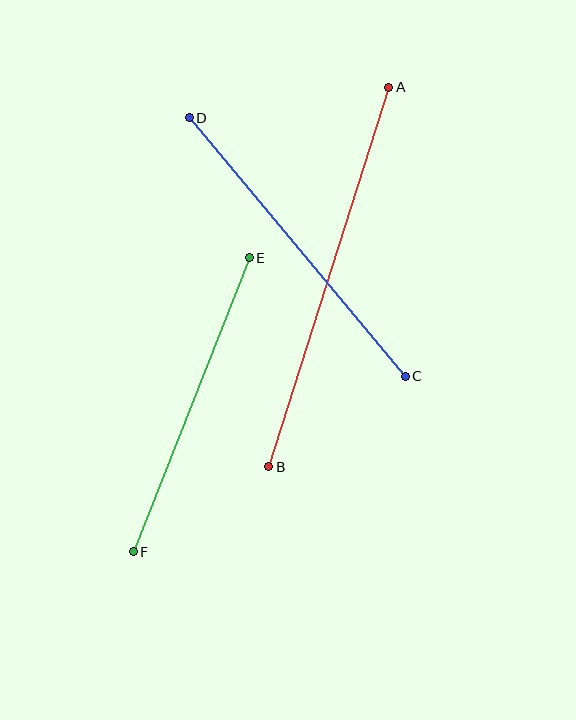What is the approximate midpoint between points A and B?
The midpoint is at approximately (329, 277) pixels.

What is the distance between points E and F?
The distance is approximately 316 pixels.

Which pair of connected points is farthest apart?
Points A and B are farthest apart.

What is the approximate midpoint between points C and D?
The midpoint is at approximately (297, 247) pixels.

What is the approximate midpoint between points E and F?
The midpoint is at approximately (191, 405) pixels.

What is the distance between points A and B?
The distance is approximately 398 pixels.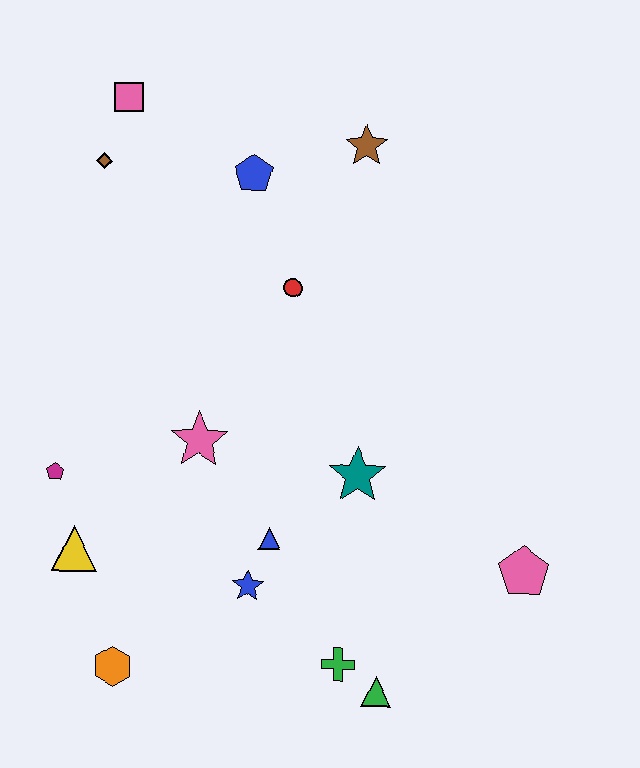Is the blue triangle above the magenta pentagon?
No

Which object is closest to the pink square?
The brown diamond is closest to the pink square.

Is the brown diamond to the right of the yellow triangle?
Yes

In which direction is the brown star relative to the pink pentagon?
The brown star is above the pink pentagon.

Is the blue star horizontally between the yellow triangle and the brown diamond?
No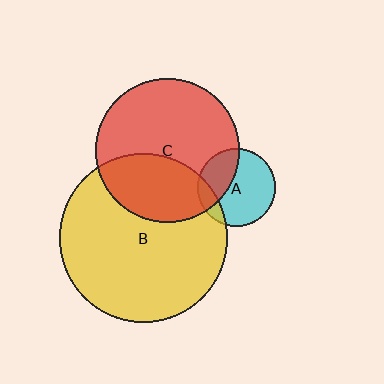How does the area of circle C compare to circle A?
Approximately 3.4 times.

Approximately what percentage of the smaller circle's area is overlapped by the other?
Approximately 35%.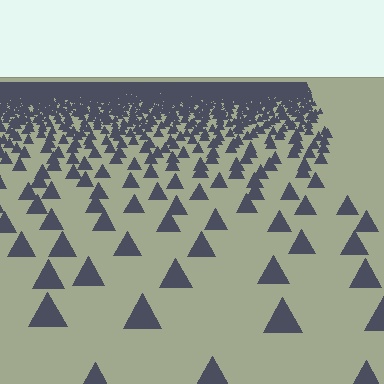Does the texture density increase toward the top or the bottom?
Density increases toward the top.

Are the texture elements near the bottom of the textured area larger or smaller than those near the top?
Larger. Near the bottom, elements are closer to the viewer and appear at a bigger on-screen size.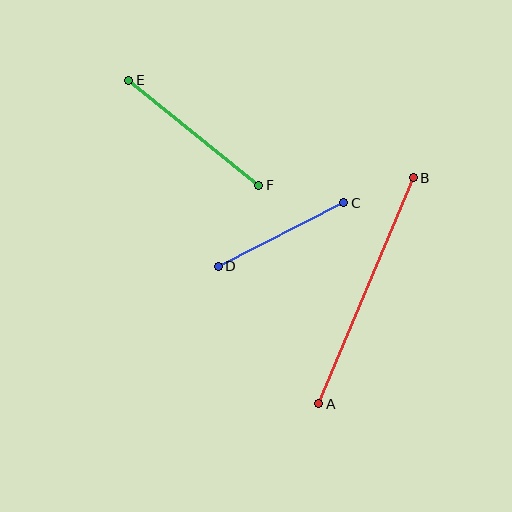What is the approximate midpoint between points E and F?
The midpoint is at approximately (194, 133) pixels.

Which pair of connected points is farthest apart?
Points A and B are farthest apart.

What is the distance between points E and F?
The distance is approximately 167 pixels.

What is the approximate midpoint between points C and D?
The midpoint is at approximately (281, 234) pixels.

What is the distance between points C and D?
The distance is approximately 140 pixels.